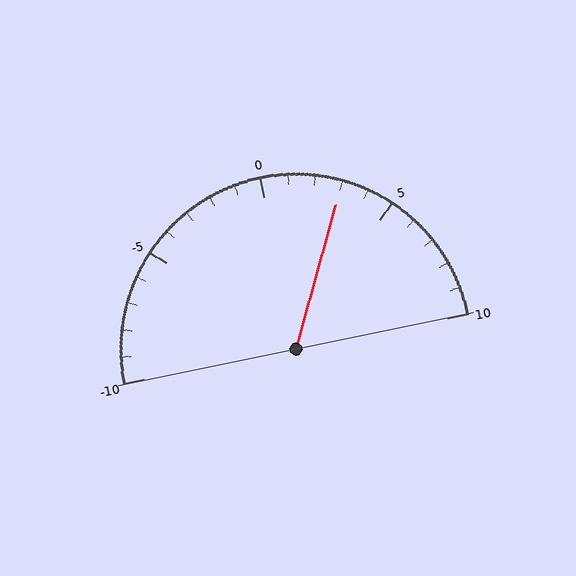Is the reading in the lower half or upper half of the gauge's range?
The reading is in the upper half of the range (-10 to 10).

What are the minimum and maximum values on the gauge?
The gauge ranges from -10 to 10.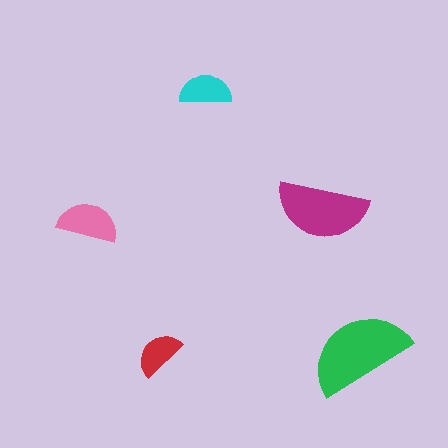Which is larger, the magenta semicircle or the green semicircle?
The green one.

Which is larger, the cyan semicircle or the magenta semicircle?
The magenta one.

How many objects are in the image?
There are 5 objects in the image.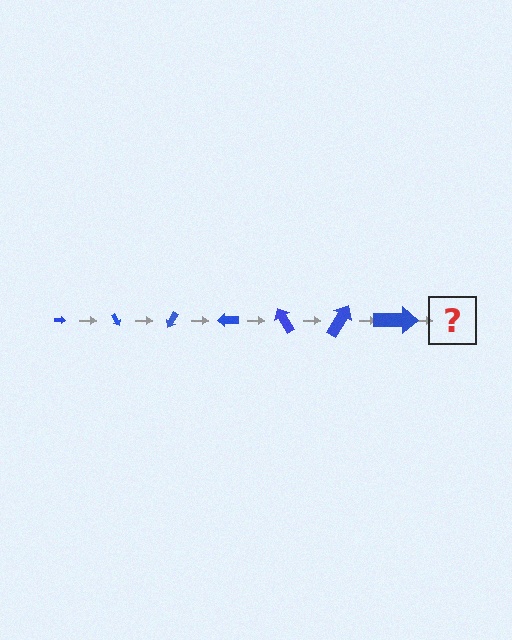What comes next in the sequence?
The next element should be an arrow, larger than the previous one and rotated 420 degrees from the start.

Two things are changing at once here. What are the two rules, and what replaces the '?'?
The two rules are that the arrow grows larger each step and it rotates 60 degrees each step. The '?' should be an arrow, larger than the previous one and rotated 420 degrees from the start.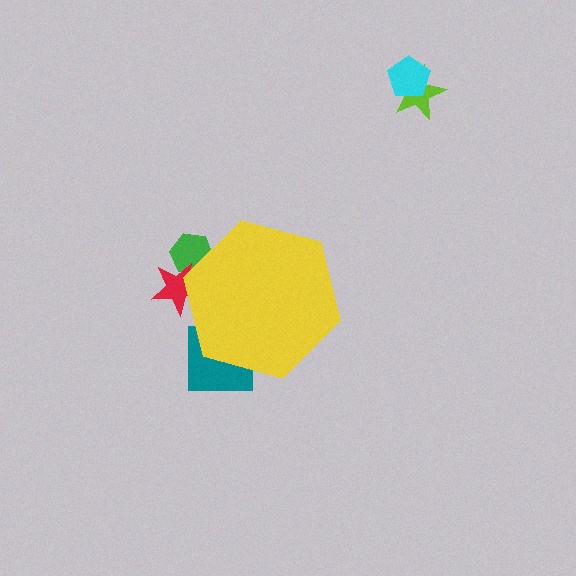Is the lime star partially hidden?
No, the lime star is fully visible.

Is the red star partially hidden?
Yes, the red star is partially hidden behind the yellow hexagon.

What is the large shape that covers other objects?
A yellow hexagon.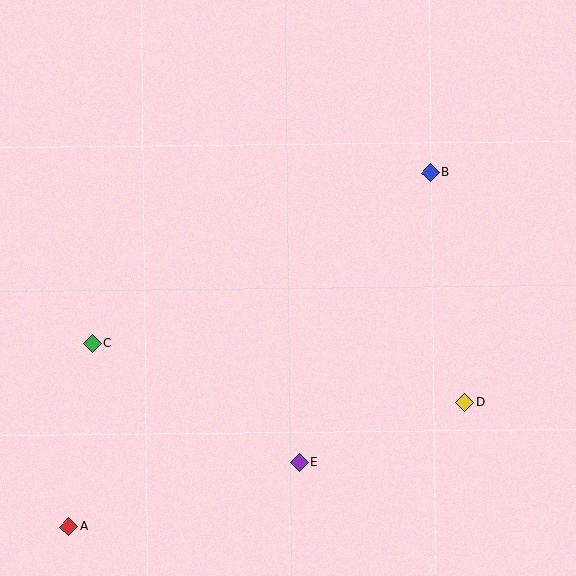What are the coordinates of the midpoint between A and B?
The midpoint between A and B is at (249, 350).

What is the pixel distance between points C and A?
The distance between C and A is 185 pixels.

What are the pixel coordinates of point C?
Point C is at (92, 344).